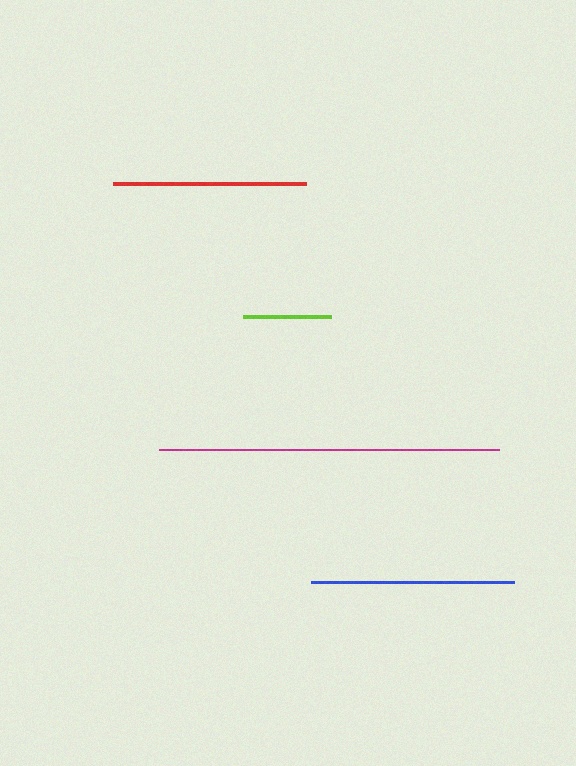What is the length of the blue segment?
The blue segment is approximately 203 pixels long.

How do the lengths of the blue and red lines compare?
The blue and red lines are approximately the same length.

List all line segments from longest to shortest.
From longest to shortest: magenta, blue, red, lime.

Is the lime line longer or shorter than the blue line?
The blue line is longer than the lime line.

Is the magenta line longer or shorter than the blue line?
The magenta line is longer than the blue line.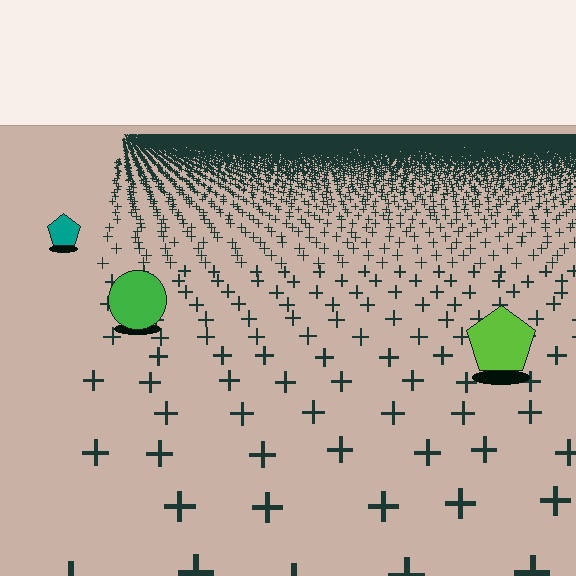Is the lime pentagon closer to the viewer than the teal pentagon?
Yes. The lime pentagon is closer — you can tell from the texture gradient: the ground texture is coarser near it.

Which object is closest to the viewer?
The lime pentagon is closest. The texture marks near it are larger and more spread out.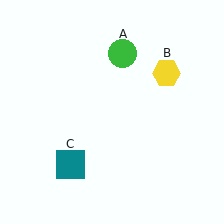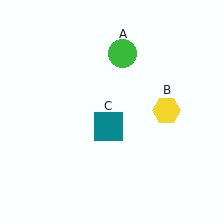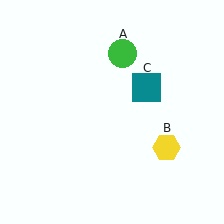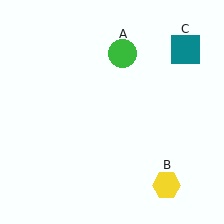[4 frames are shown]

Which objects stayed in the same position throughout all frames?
Green circle (object A) remained stationary.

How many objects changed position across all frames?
2 objects changed position: yellow hexagon (object B), teal square (object C).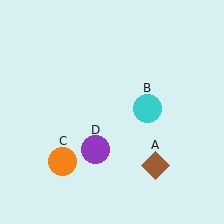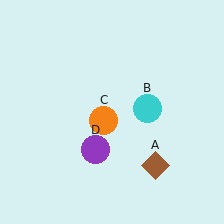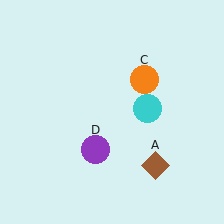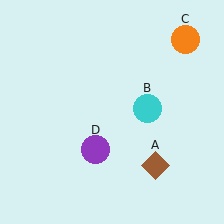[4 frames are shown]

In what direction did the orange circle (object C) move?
The orange circle (object C) moved up and to the right.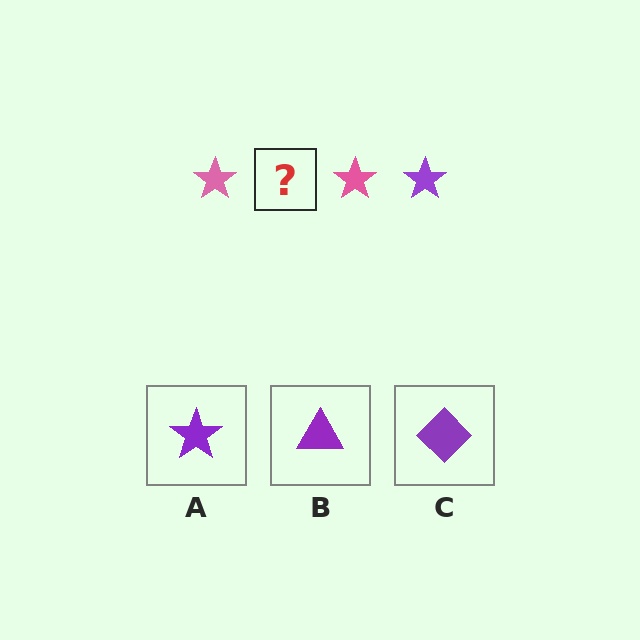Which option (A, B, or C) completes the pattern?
A.